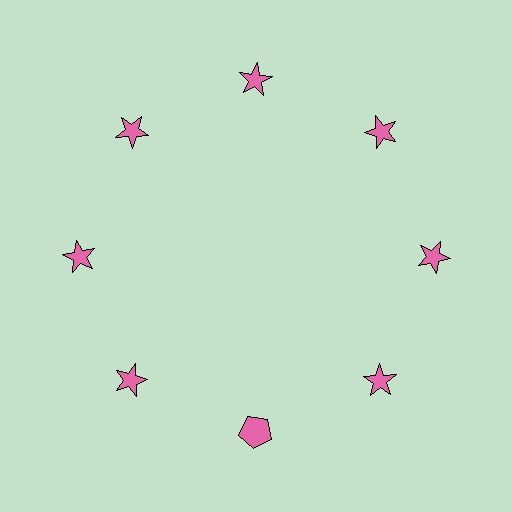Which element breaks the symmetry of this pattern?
The pink pentagon at roughly the 6 o'clock position breaks the symmetry. All other shapes are pink stars.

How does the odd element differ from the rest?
It has a different shape: pentagon instead of star.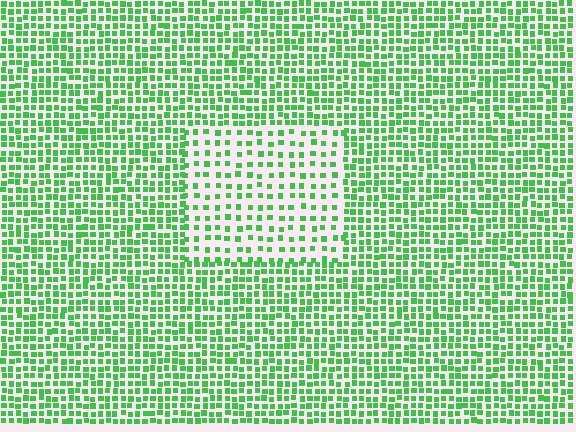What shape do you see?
I see a rectangle.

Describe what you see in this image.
The image contains small green elements arranged at two different densities. A rectangle-shaped region is visible where the elements are less densely packed than the surrounding area.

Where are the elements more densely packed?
The elements are more densely packed outside the rectangle boundary.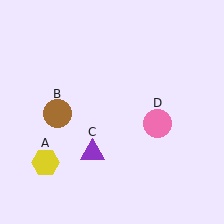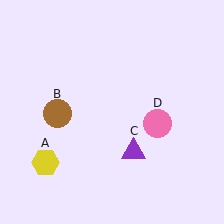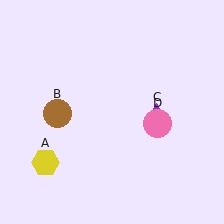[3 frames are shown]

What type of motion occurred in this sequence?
The purple triangle (object C) rotated counterclockwise around the center of the scene.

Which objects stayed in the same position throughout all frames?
Yellow hexagon (object A) and brown circle (object B) and pink circle (object D) remained stationary.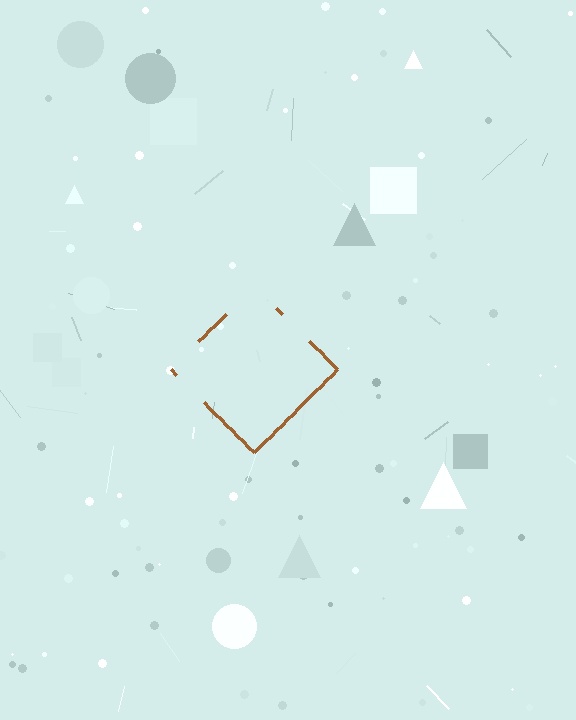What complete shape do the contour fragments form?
The contour fragments form a diamond.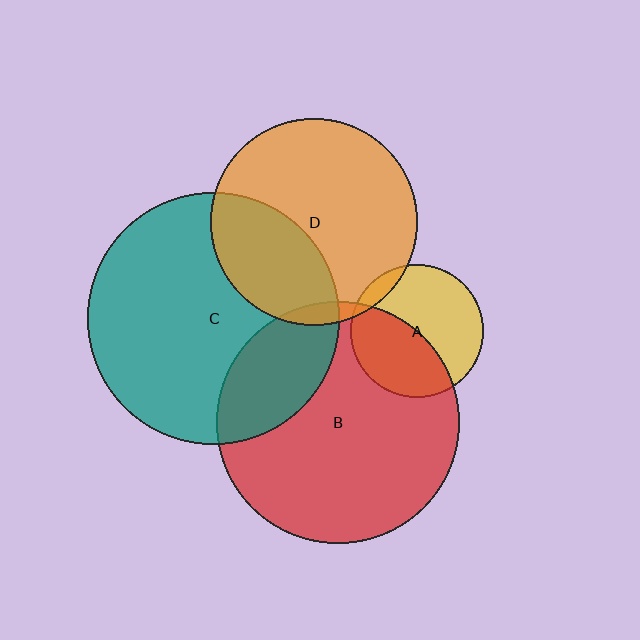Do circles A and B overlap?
Yes.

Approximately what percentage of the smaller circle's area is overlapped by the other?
Approximately 45%.